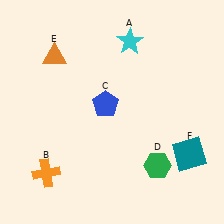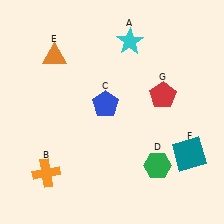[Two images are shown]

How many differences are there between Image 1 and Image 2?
There is 1 difference between the two images.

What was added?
A red pentagon (G) was added in Image 2.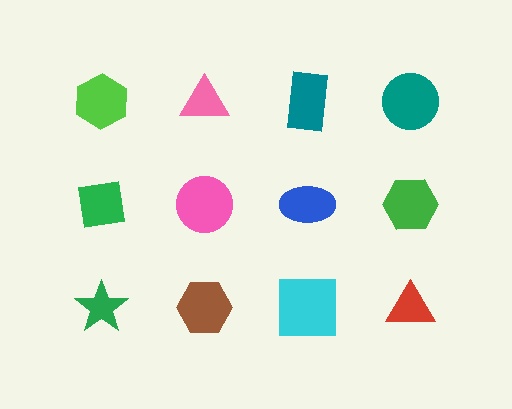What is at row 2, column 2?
A pink circle.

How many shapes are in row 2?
4 shapes.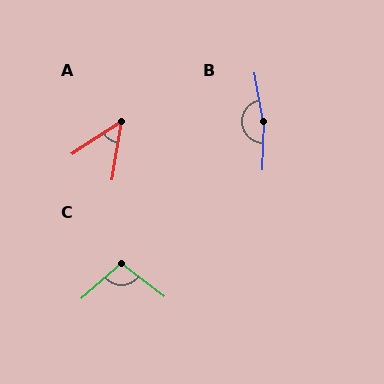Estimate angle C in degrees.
Approximately 102 degrees.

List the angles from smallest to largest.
A (47°), C (102°), B (169°).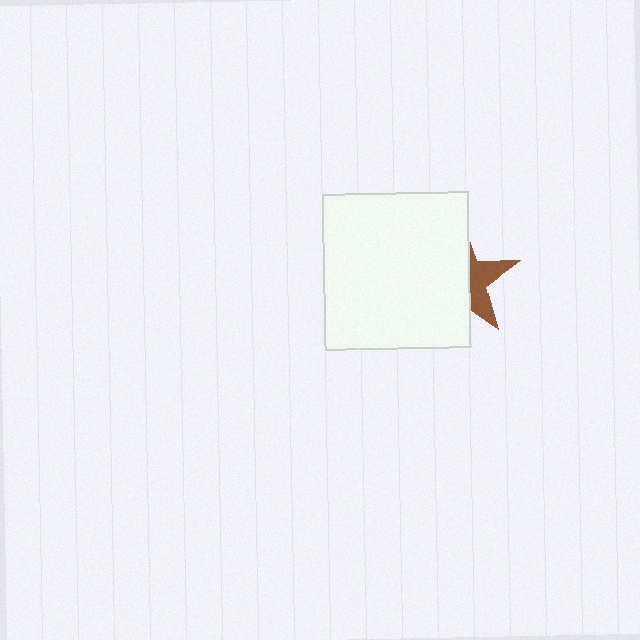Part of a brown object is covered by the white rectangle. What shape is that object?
It is a star.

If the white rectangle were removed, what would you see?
You would see the complete brown star.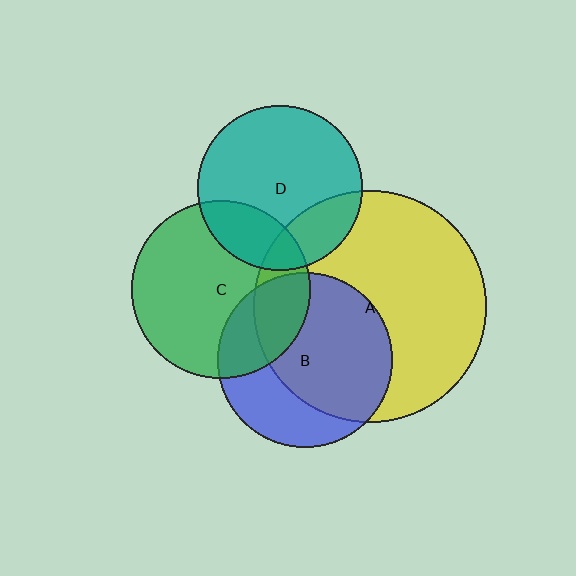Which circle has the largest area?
Circle A (yellow).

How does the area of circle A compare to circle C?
Approximately 1.7 times.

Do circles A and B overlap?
Yes.